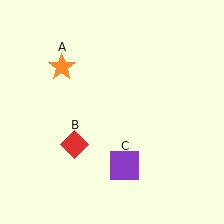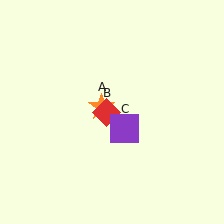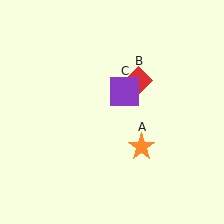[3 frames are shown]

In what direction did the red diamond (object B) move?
The red diamond (object B) moved up and to the right.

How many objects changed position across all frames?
3 objects changed position: orange star (object A), red diamond (object B), purple square (object C).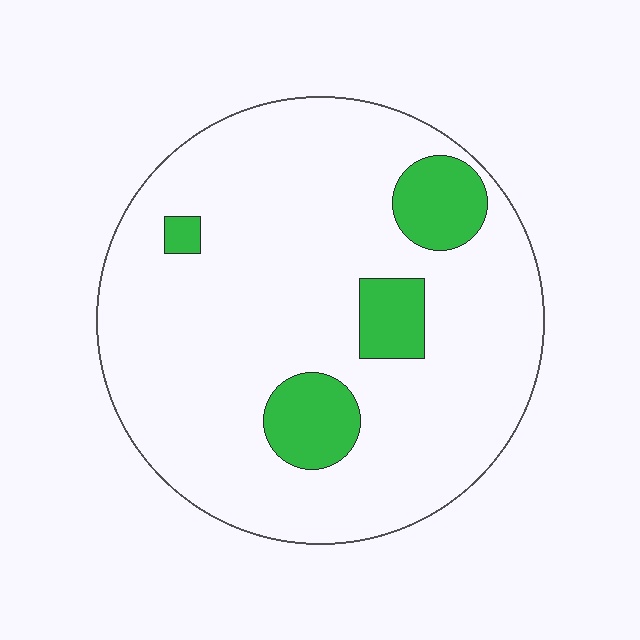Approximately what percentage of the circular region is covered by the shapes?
Approximately 15%.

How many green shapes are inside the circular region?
4.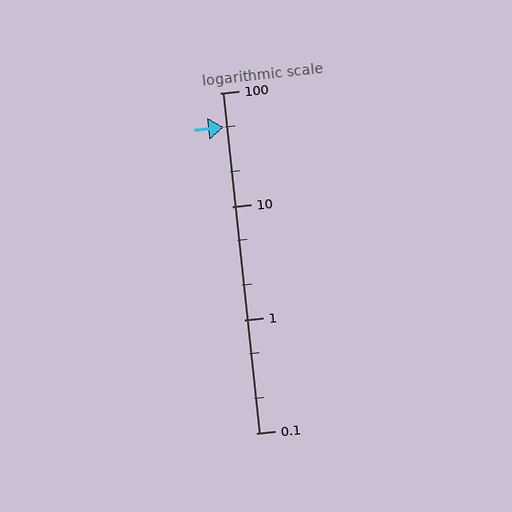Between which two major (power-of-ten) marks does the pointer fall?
The pointer is between 10 and 100.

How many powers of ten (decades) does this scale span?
The scale spans 3 decades, from 0.1 to 100.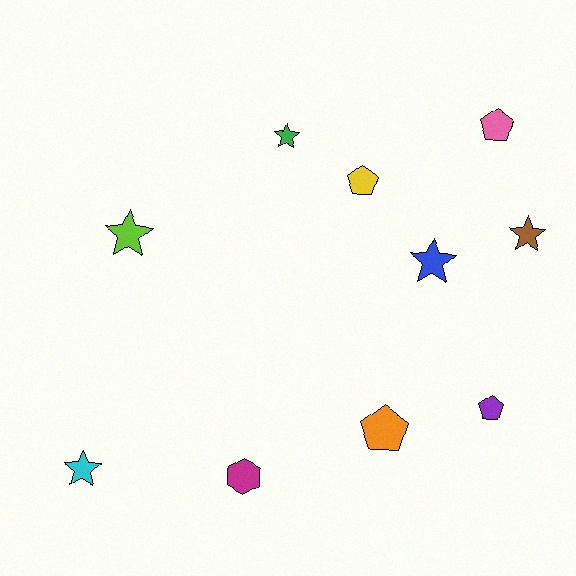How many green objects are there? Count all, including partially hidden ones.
There is 1 green object.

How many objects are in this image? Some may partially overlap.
There are 10 objects.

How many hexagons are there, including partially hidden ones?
There is 1 hexagon.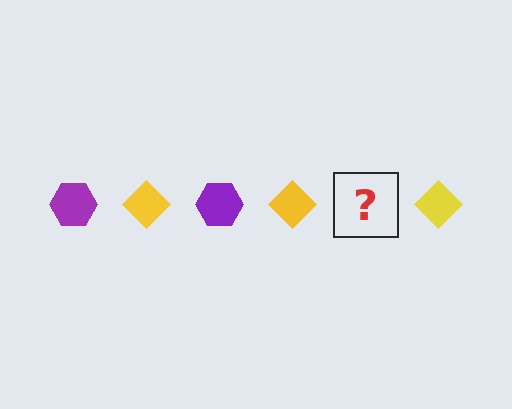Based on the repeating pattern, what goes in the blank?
The blank should be a purple hexagon.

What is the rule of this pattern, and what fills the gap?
The rule is that the pattern alternates between purple hexagon and yellow diamond. The gap should be filled with a purple hexagon.